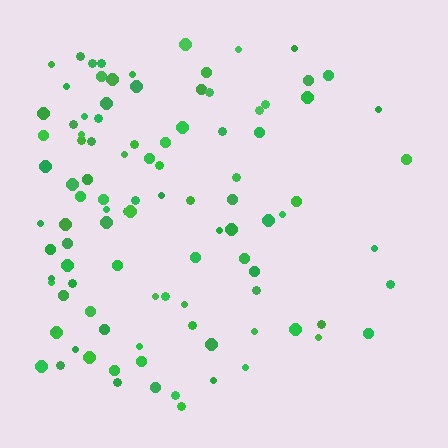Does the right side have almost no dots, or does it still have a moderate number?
Still a moderate number, just noticeably fewer than the left.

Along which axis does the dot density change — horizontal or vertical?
Horizontal.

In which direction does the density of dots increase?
From right to left, with the left side densest.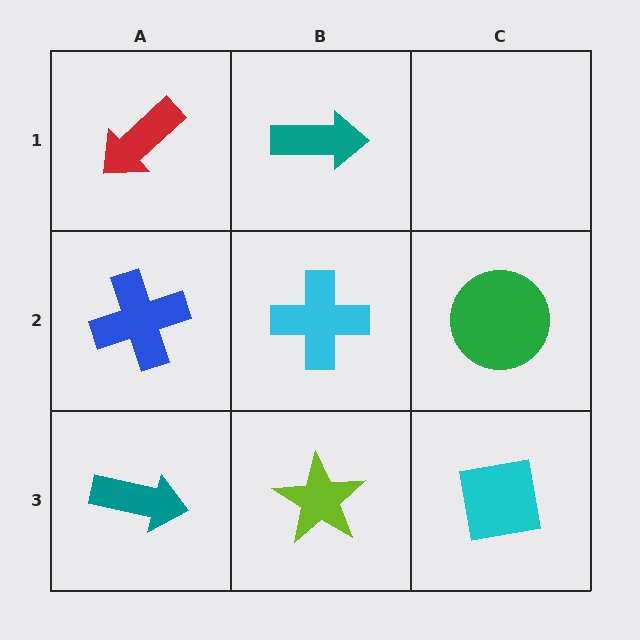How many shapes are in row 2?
3 shapes.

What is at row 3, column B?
A lime star.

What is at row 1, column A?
A red arrow.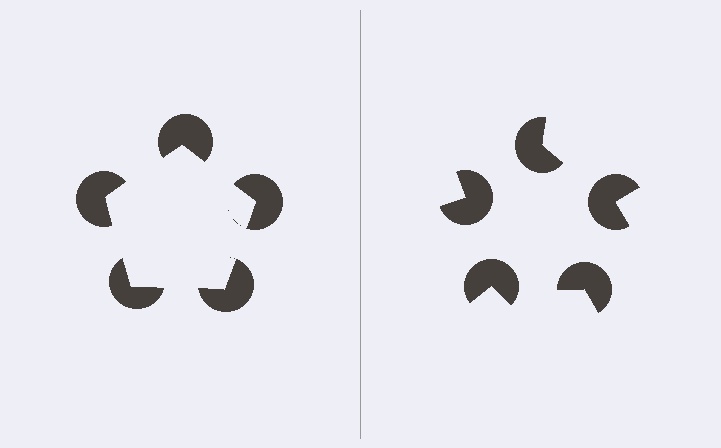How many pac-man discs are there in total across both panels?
10 — 5 on each side.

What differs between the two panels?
The pac-man discs are positioned identically on both sides; only the wedge orientations differ. On the left they align to a pentagon; on the right they are misaligned.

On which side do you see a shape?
An illusory pentagon appears on the left side. On the right side the wedge cuts are rotated, so no coherent shape forms.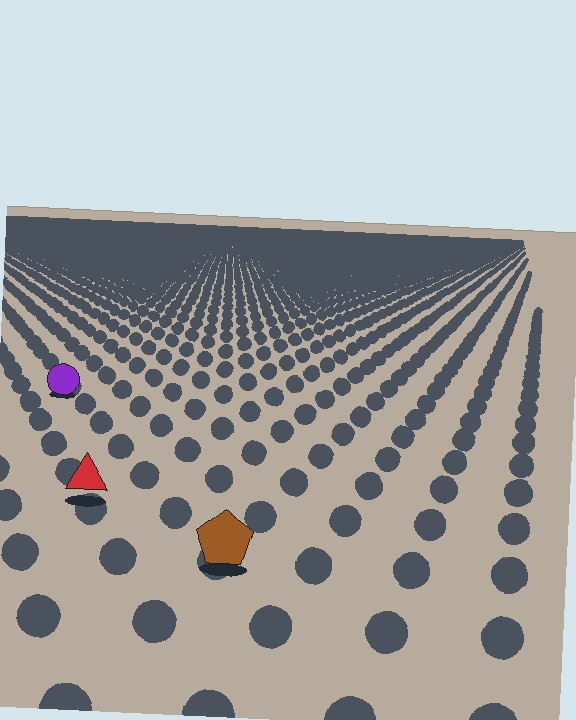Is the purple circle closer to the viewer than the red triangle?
No. The red triangle is closer — you can tell from the texture gradient: the ground texture is coarser near it.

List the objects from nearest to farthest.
From nearest to farthest: the brown pentagon, the red triangle, the purple circle.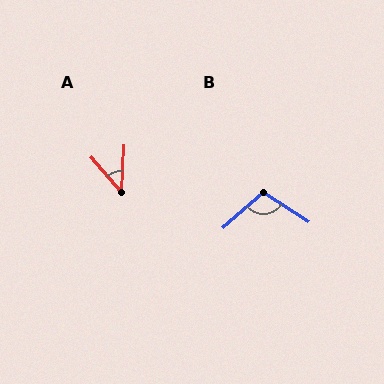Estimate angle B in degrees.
Approximately 106 degrees.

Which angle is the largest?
B, at approximately 106 degrees.